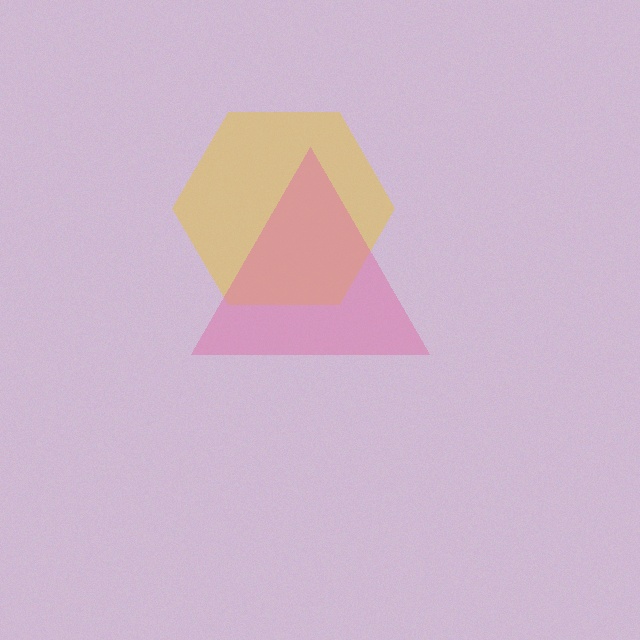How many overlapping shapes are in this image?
There are 2 overlapping shapes in the image.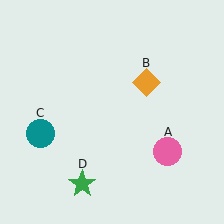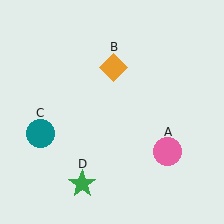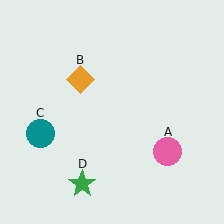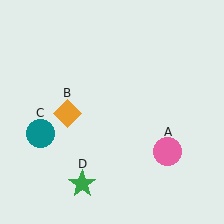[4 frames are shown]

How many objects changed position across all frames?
1 object changed position: orange diamond (object B).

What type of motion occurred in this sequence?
The orange diamond (object B) rotated counterclockwise around the center of the scene.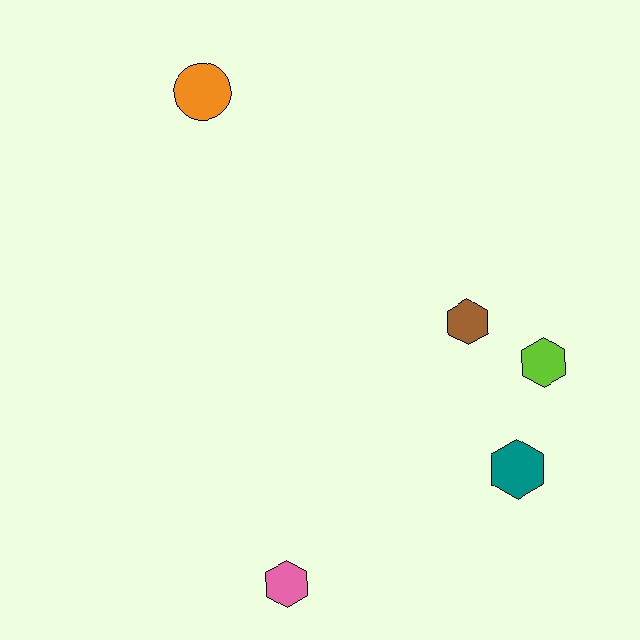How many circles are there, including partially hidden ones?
There is 1 circle.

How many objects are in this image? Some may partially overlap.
There are 5 objects.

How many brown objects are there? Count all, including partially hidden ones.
There is 1 brown object.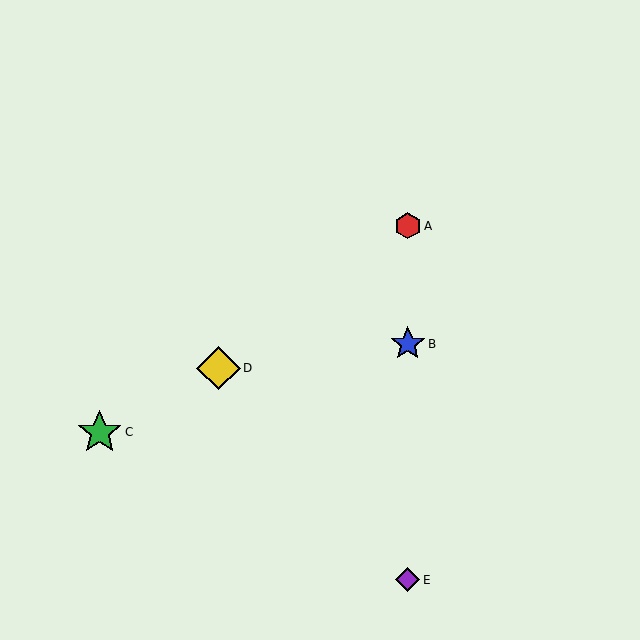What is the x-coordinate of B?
Object B is at x≈408.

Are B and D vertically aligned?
No, B is at x≈408 and D is at x≈218.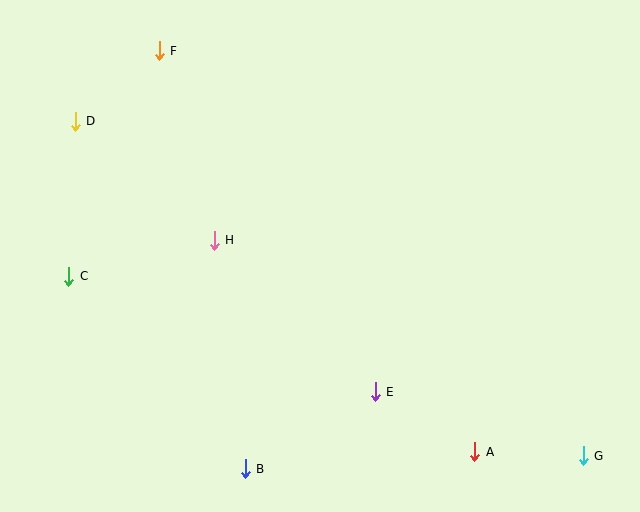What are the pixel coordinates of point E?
Point E is at (375, 392).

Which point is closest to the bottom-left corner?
Point C is closest to the bottom-left corner.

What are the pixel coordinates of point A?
Point A is at (475, 452).